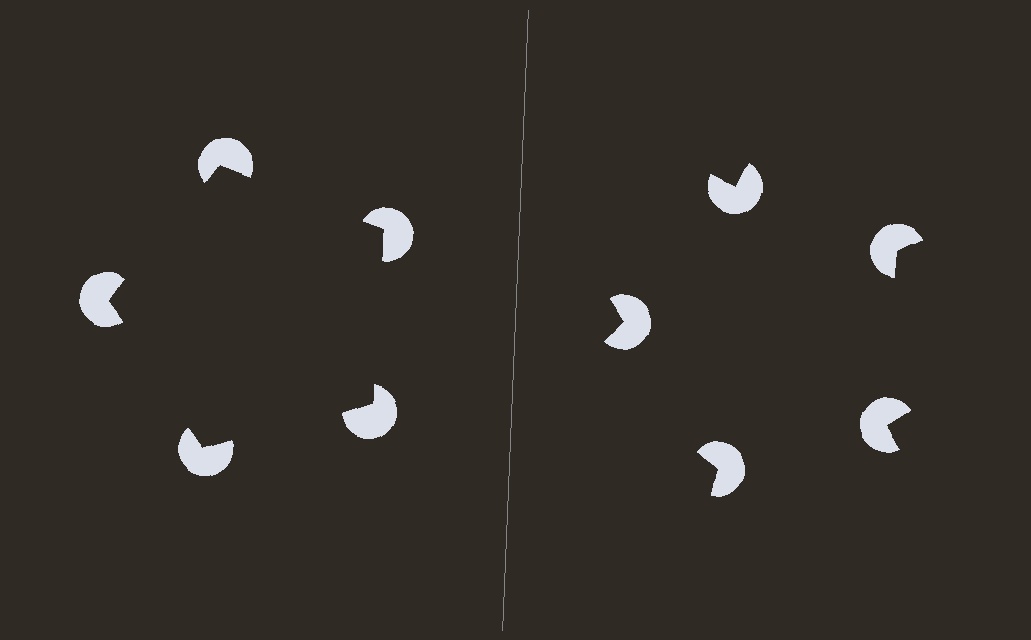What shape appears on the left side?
An illusory pentagon.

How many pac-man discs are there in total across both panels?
10 — 5 on each side.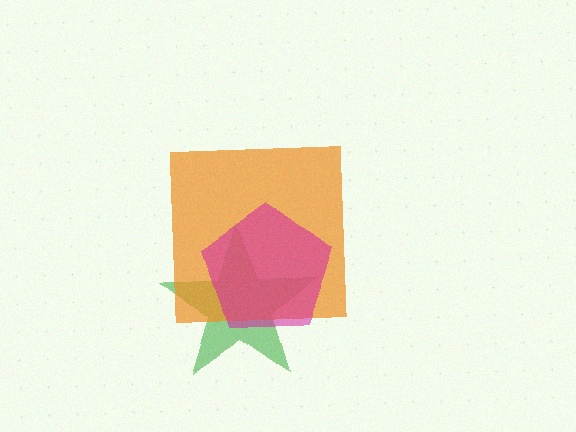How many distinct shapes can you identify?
There are 3 distinct shapes: a green star, an orange square, a magenta pentagon.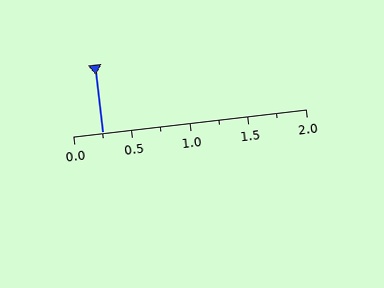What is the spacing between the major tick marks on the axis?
The major ticks are spaced 0.5 apart.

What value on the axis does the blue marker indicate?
The marker indicates approximately 0.25.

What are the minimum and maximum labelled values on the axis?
The axis runs from 0.0 to 2.0.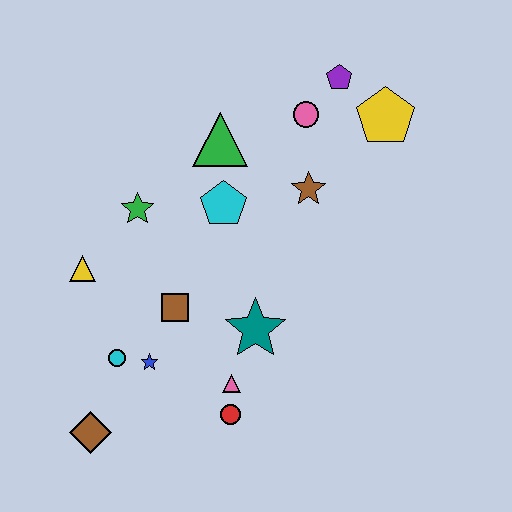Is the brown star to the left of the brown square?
No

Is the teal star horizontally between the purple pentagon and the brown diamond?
Yes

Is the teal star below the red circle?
No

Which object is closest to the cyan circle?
The blue star is closest to the cyan circle.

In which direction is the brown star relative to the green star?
The brown star is to the right of the green star.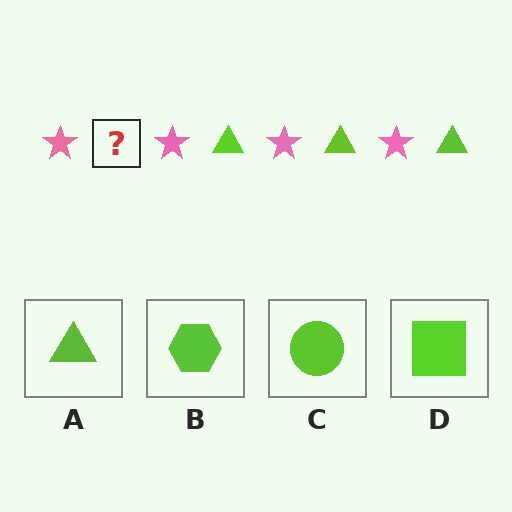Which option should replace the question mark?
Option A.